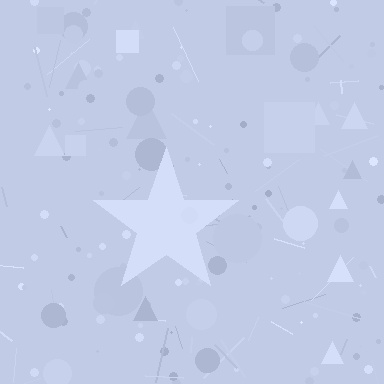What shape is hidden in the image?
A star is hidden in the image.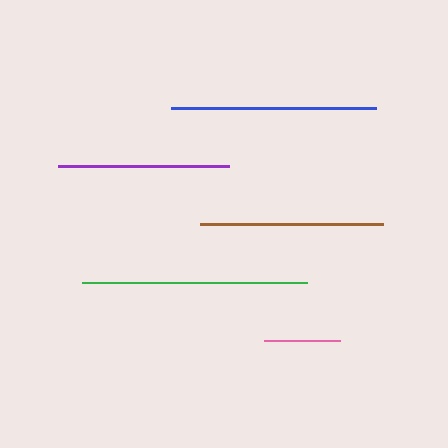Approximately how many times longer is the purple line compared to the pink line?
The purple line is approximately 2.2 times the length of the pink line.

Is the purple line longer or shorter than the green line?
The green line is longer than the purple line.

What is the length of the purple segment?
The purple segment is approximately 171 pixels long.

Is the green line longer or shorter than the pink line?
The green line is longer than the pink line.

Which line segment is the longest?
The green line is the longest at approximately 225 pixels.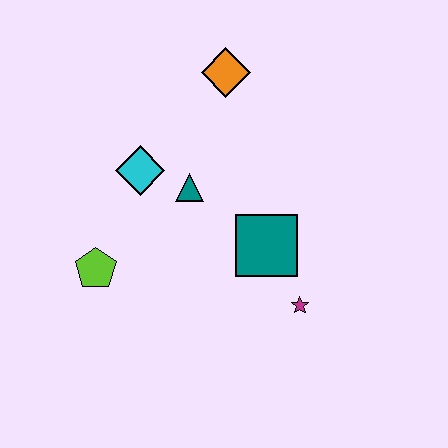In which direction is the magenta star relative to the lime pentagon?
The magenta star is to the right of the lime pentagon.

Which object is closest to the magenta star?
The teal square is closest to the magenta star.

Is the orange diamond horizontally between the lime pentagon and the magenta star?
Yes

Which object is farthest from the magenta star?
The orange diamond is farthest from the magenta star.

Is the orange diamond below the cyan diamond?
No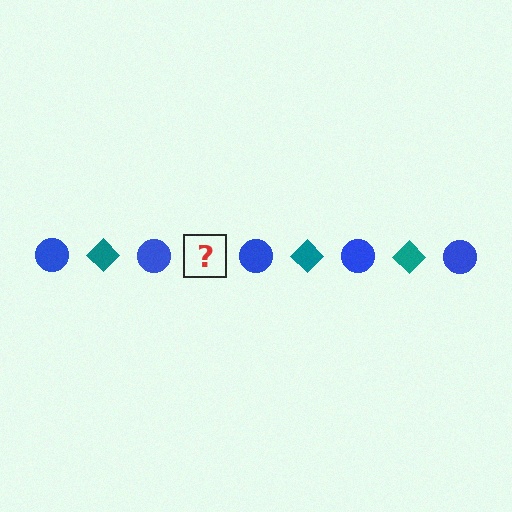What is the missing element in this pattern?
The missing element is a teal diamond.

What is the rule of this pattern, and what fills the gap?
The rule is that the pattern alternates between blue circle and teal diamond. The gap should be filled with a teal diamond.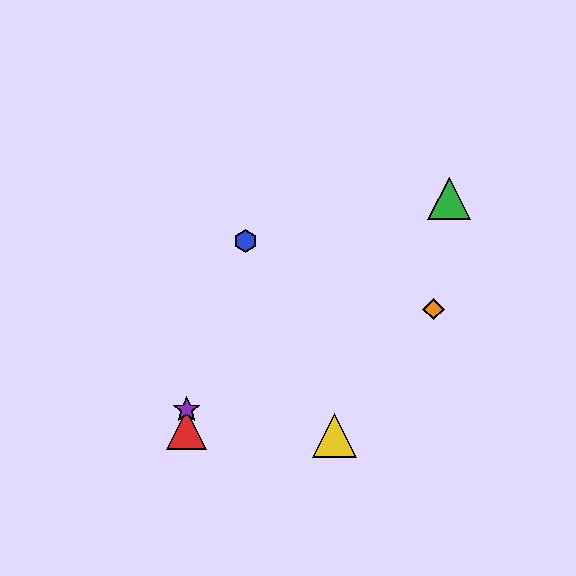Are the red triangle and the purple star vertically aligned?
Yes, both are at x≈187.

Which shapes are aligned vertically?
The red triangle, the purple star are aligned vertically.